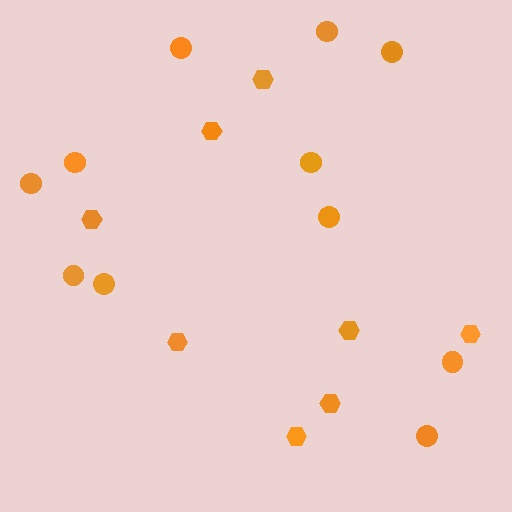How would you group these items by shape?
There are 2 groups: one group of hexagons (8) and one group of circles (11).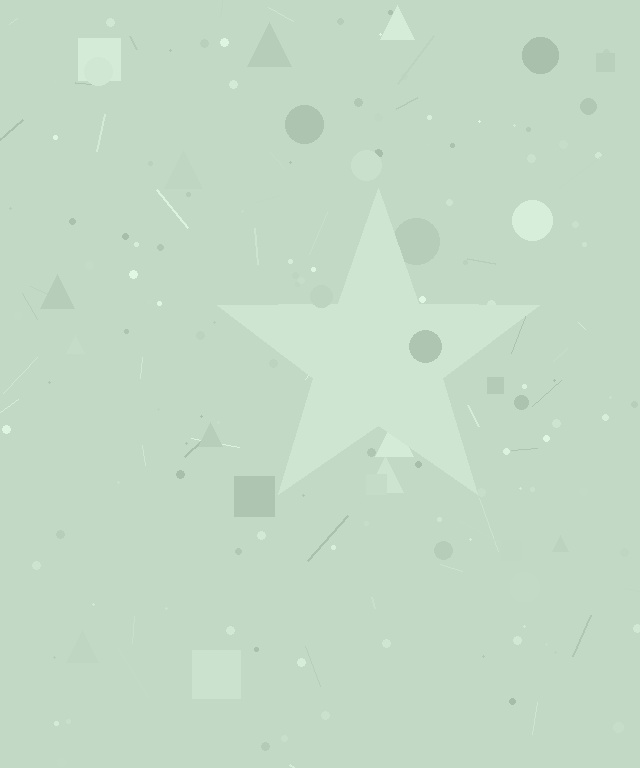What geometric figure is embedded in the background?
A star is embedded in the background.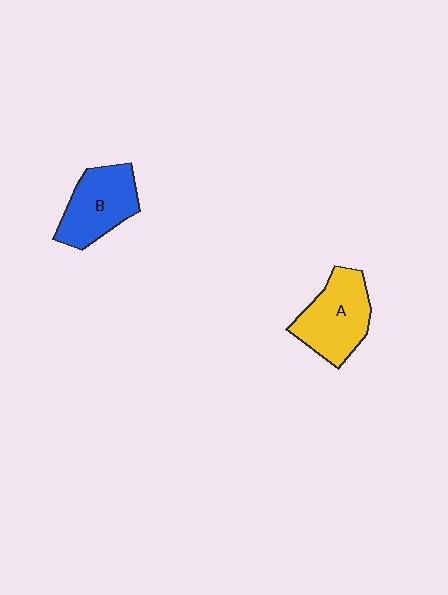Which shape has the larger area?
Shape A (yellow).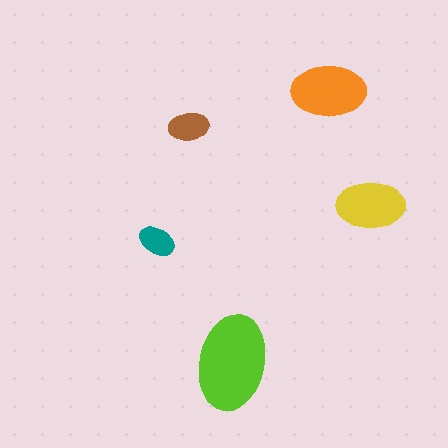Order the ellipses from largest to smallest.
the lime one, the orange one, the yellow one, the brown one, the teal one.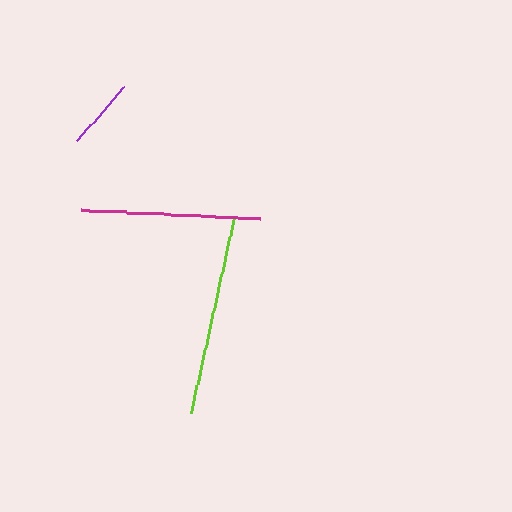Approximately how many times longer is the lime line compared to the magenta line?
The lime line is approximately 1.1 times the length of the magenta line.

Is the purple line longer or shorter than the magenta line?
The magenta line is longer than the purple line.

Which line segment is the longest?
The lime line is the longest at approximately 200 pixels.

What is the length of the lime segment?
The lime segment is approximately 200 pixels long.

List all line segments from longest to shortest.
From longest to shortest: lime, magenta, purple.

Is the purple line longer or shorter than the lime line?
The lime line is longer than the purple line.